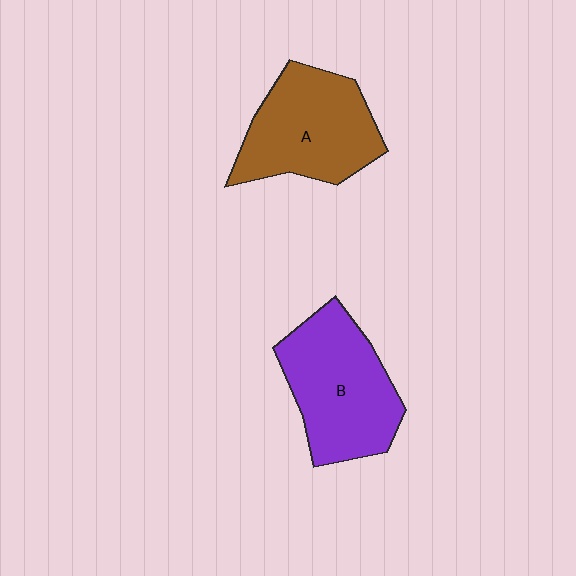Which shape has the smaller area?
Shape A (brown).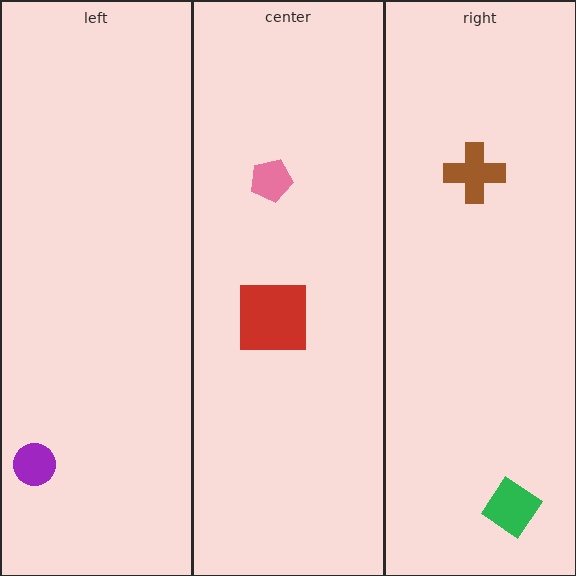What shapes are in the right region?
The green diamond, the brown cross.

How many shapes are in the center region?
2.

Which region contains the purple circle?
The left region.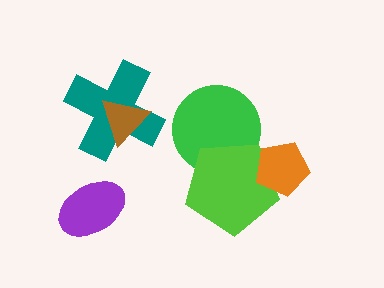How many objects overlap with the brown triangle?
1 object overlaps with the brown triangle.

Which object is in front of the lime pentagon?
The orange pentagon is in front of the lime pentagon.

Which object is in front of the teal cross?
The brown triangle is in front of the teal cross.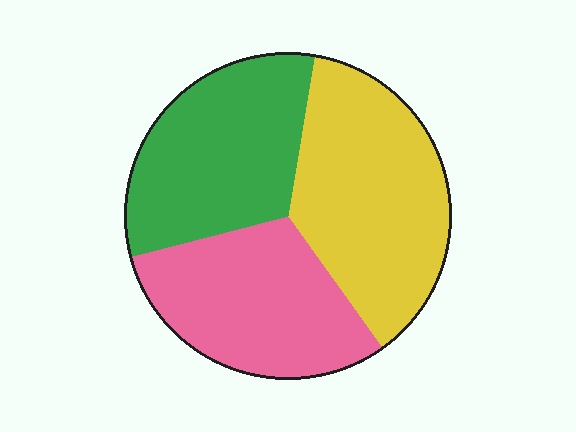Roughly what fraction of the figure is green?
Green covers roughly 30% of the figure.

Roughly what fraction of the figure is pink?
Pink takes up about one third (1/3) of the figure.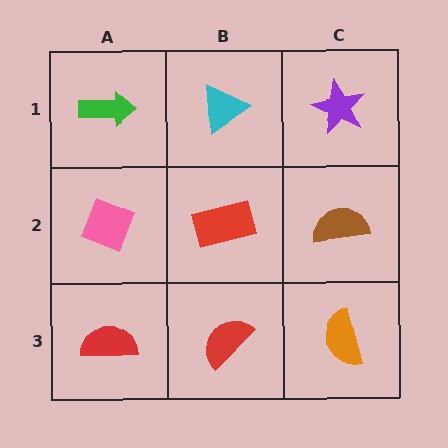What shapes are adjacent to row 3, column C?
A brown semicircle (row 2, column C), a red semicircle (row 3, column B).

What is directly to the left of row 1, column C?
A cyan triangle.